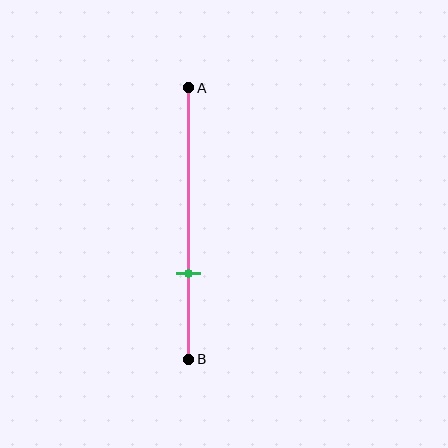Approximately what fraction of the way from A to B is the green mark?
The green mark is approximately 70% of the way from A to B.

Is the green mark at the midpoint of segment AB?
No, the mark is at about 70% from A, not at the 50% midpoint.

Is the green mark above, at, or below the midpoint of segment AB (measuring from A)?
The green mark is below the midpoint of segment AB.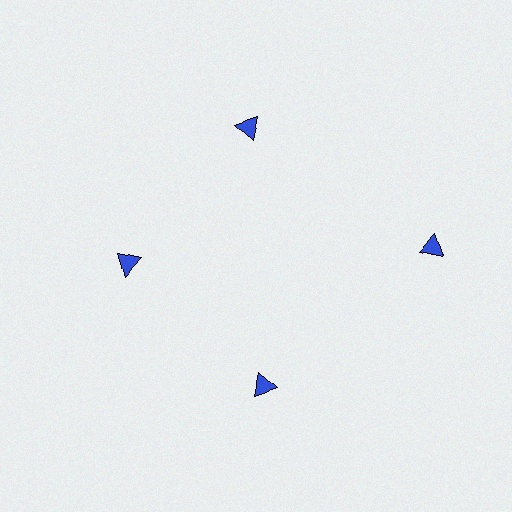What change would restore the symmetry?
The symmetry would be restored by moving it inward, back onto the ring so that all 4 triangles sit at equal angles and equal distance from the center.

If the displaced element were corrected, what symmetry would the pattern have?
It would have 4-fold rotational symmetry — the pattern would map onto itself every 90 degrees.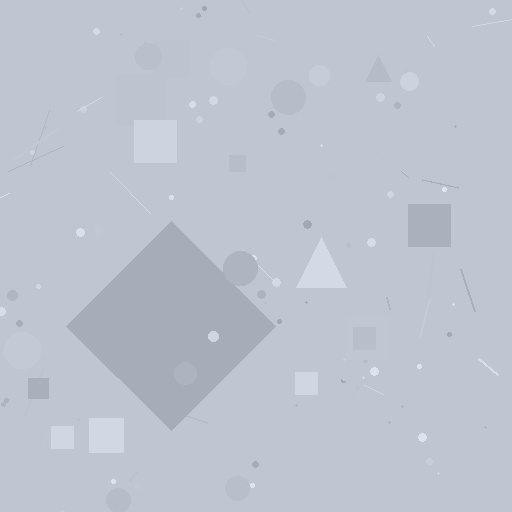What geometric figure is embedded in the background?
A diamond is embedded in the background.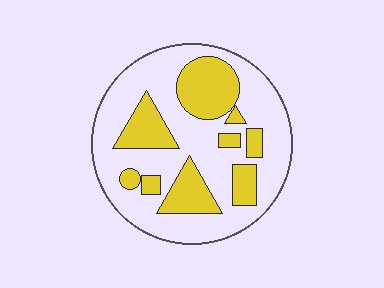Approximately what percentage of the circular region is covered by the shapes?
Approximately 30%.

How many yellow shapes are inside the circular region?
9.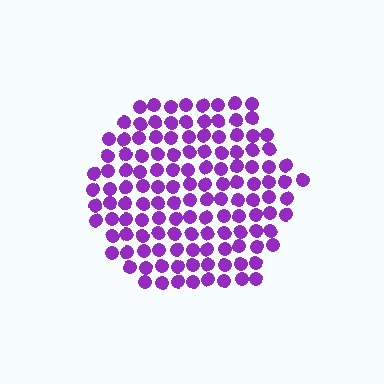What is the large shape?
The large shape is a hexagon.